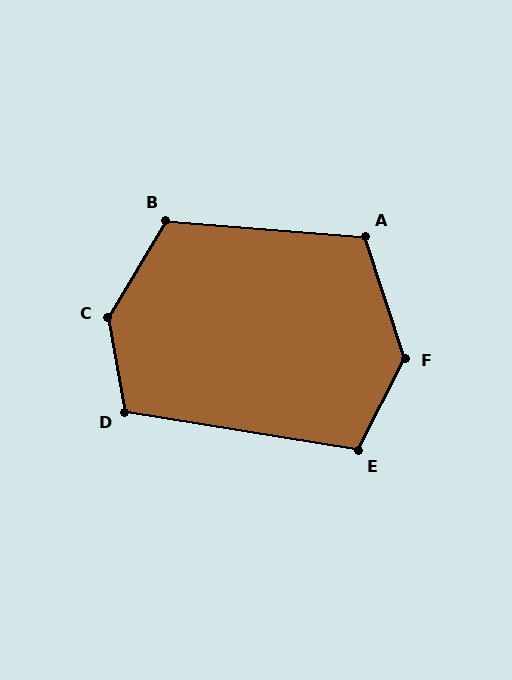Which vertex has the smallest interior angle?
E, at approximately 108 degrees.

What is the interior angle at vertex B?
Approximately 116 degrees (obtuse).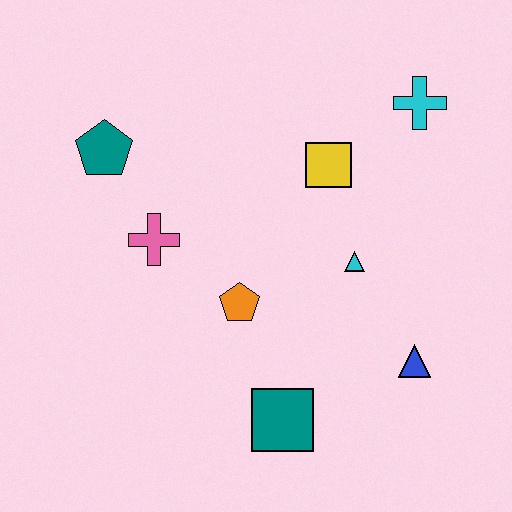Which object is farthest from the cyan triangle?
The teal pentagon is farthest from the cyan triangle.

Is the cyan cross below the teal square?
No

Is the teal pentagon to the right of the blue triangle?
No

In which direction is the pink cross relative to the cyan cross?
The pink cross is to the left of the cyan cross.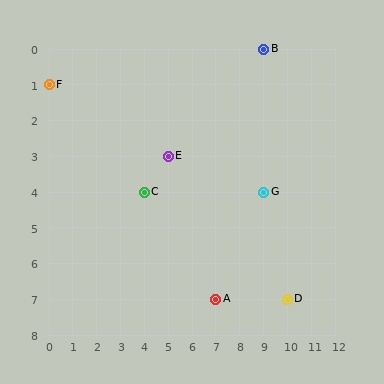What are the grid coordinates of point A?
Point A is at grid coordinates (7, 7).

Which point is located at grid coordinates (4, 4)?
Point C is at (4, 4).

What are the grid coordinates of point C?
Point C is at grid coordinates (4, 4).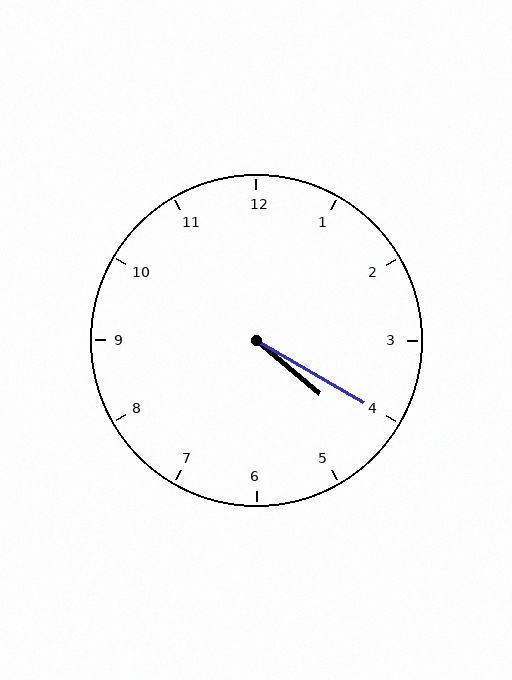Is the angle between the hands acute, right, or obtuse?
It is acute.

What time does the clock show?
4:20.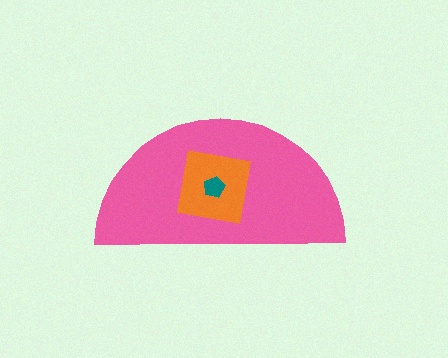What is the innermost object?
The teal pentagon.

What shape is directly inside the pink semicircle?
The orange square.